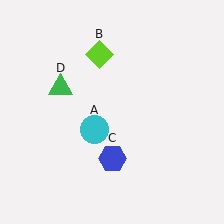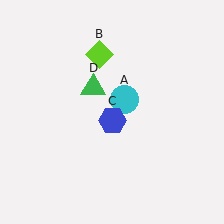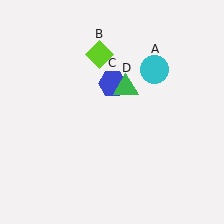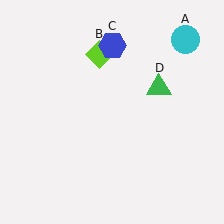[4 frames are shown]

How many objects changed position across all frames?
3 objects changed position: cyan circle (object A), blue hexagon (object C), green triangle (object D).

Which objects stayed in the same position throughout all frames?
Lime diamond (object B) remained stationary.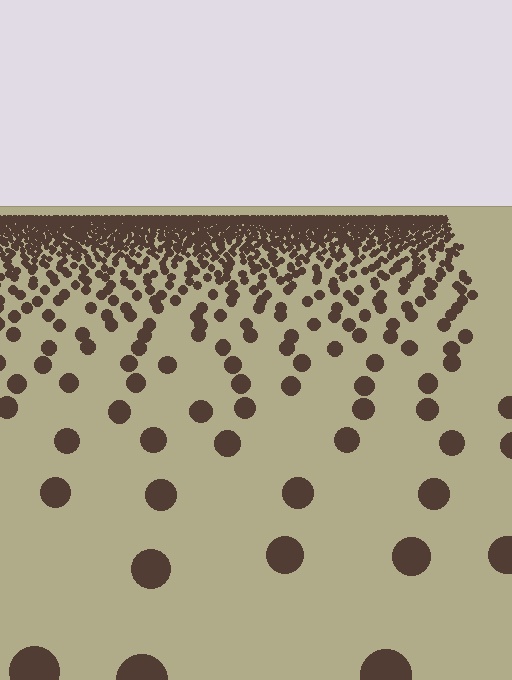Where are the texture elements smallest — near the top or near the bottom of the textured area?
Near the top.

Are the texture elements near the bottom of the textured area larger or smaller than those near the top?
Larger. Near the bottom, elements are closer to the viewer and appear at a bigger on-screen size.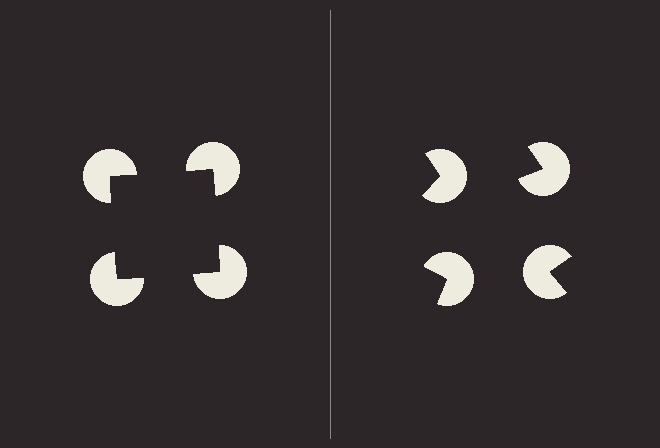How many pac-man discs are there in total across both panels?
8 — 4 on each side.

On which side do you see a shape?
An illusory square appears on the left side. On the right side the wedge cuts are rotated, so no coherent shape forms.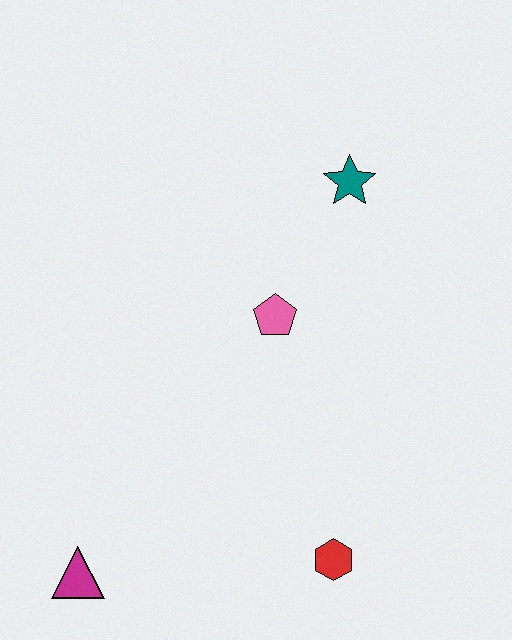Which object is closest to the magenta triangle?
The red hexagon is closest to the magenta triangle.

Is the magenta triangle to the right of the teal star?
No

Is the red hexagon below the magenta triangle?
No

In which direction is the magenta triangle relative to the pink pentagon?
The magenta triangle is below the pink pentagon.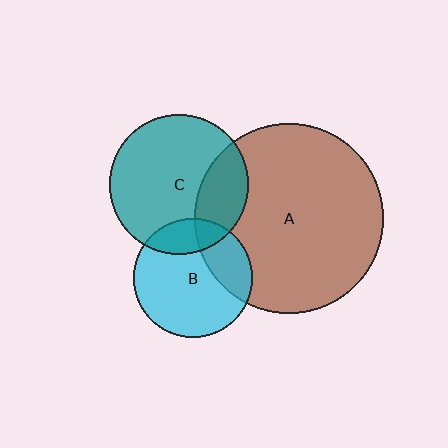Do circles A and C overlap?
Yes.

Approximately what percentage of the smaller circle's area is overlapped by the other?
Approximately 25%.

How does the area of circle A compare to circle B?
Approximately 2.5 times.